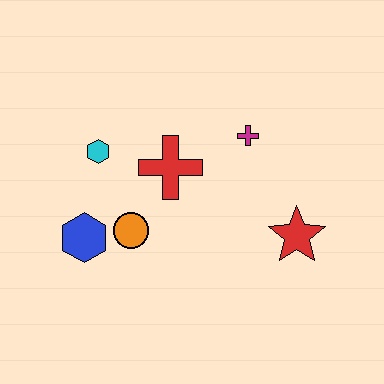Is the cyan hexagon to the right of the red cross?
No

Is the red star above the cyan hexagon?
No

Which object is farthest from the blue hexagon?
The red star is farthest from the blue hexagon.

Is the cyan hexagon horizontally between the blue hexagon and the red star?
Yes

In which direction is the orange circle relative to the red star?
The orange circle is to the left of the red star.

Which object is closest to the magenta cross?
The red cross is closest to the magenta cross.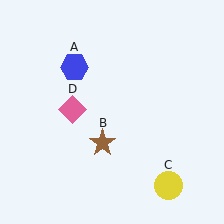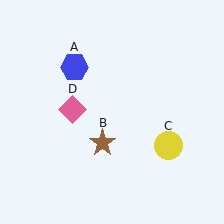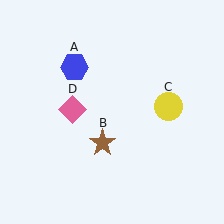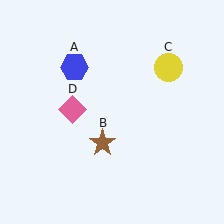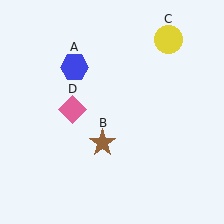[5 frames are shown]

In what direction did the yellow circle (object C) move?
The yellow circle (object C) moved up.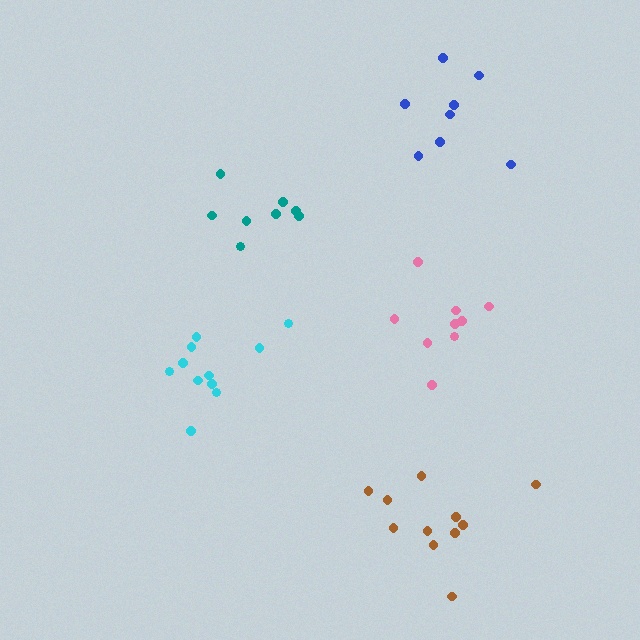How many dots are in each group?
Group 1: 8 dots, Group 2: 9 dots, Group 3: 8 dots, Group 4: 11 dots, Group 5: 11 dots (47 total).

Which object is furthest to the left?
The cyan cluster is leftmost.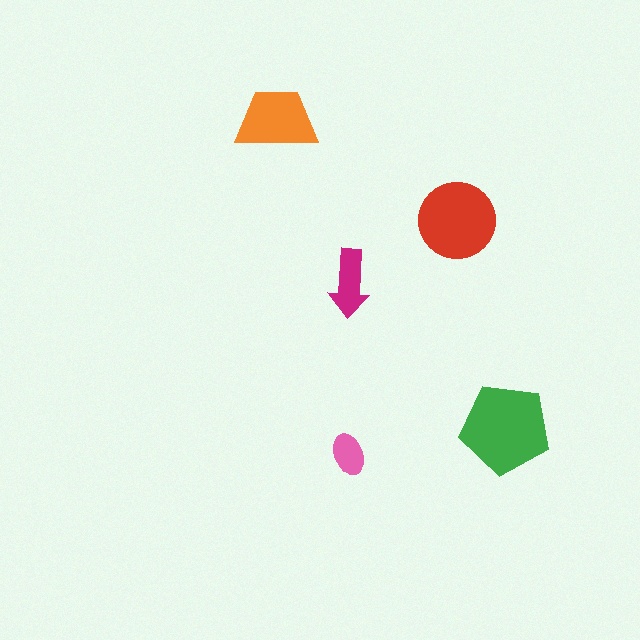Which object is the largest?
The green pentagon.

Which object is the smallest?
The pink ellipse.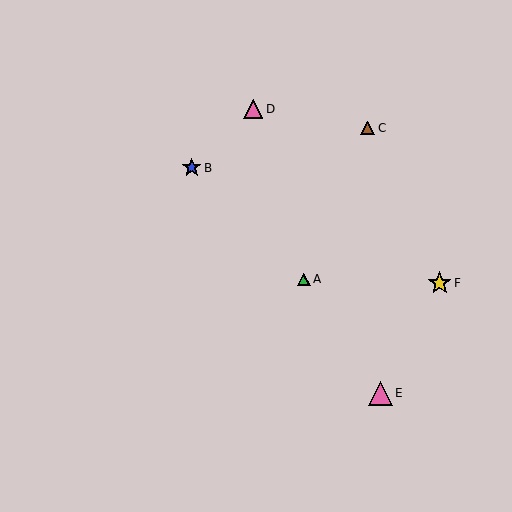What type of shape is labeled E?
Shape E is a pink triangle.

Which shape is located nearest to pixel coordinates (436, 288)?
The yellow star (labeled F) at (440, 283) is nearest to that location.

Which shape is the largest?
The pink triangle (labeled E) is the largest.